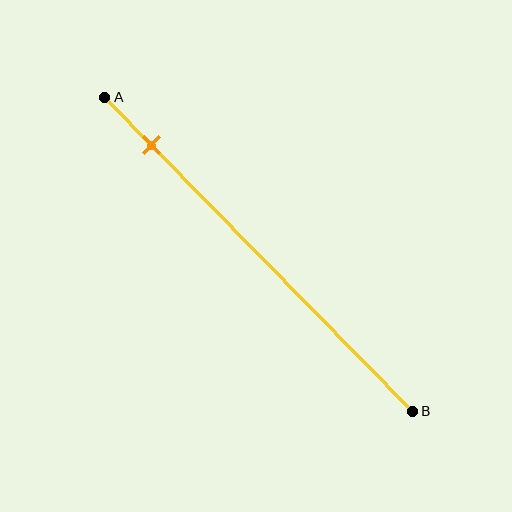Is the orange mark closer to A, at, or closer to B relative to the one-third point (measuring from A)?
The orange mark is closer to point A than the one-third point of segment AB.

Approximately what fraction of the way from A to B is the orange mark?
The orange mark is approximately 15% of the way from A to B.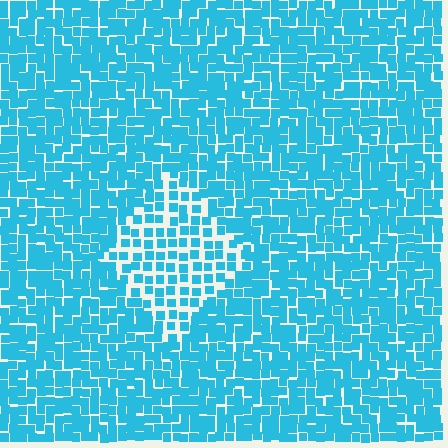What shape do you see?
I see a diamond.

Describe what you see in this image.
The image contains small cyan elements arranged at two different densities. A diamond-shaped region is visible where the elements are less densely packed than the surrounding area.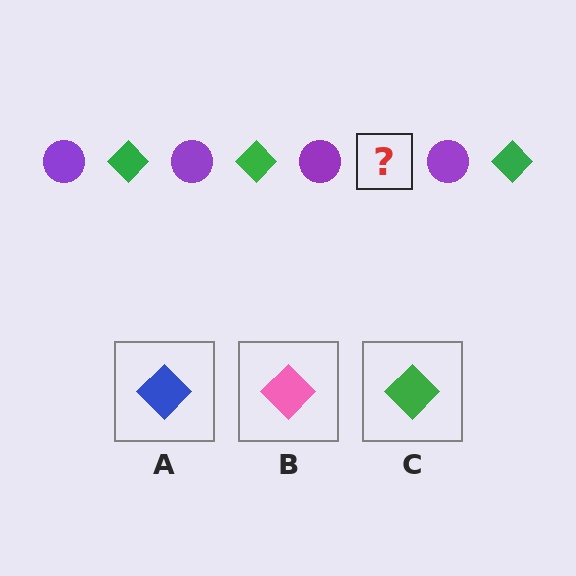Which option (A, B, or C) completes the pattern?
C.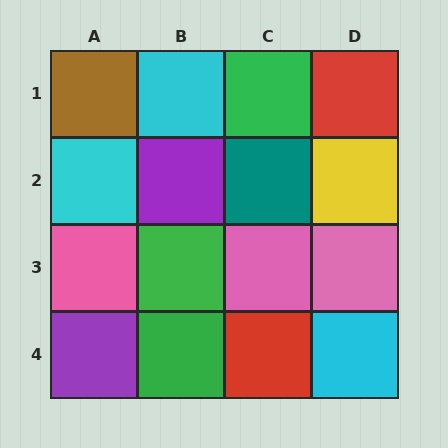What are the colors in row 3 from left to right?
Pink, green, pink, pink.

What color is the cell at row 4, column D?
Cyan.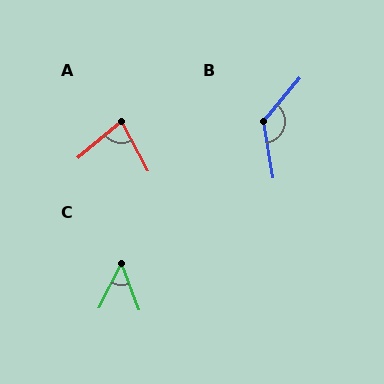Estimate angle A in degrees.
Approximately 78 degrees.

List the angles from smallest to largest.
C (47°), A (78°), B (131°).